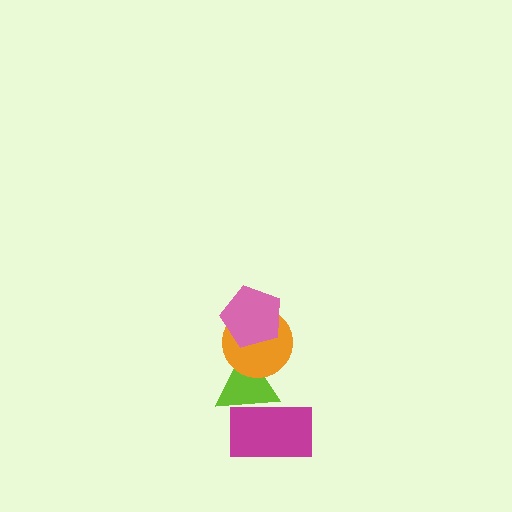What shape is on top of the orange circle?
The pink pentagon is on top of the orange circle.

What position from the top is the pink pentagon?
The pink pentagon is 1st from the top.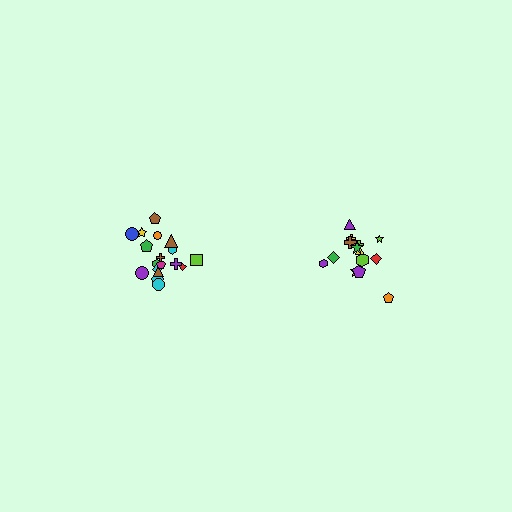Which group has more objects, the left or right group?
The left group.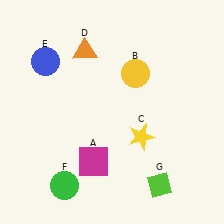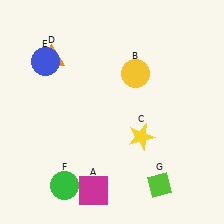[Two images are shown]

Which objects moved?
The objects that moved are: the magenta square (A), the orange triangle (D).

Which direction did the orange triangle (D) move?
The orange triangle (D) moved left.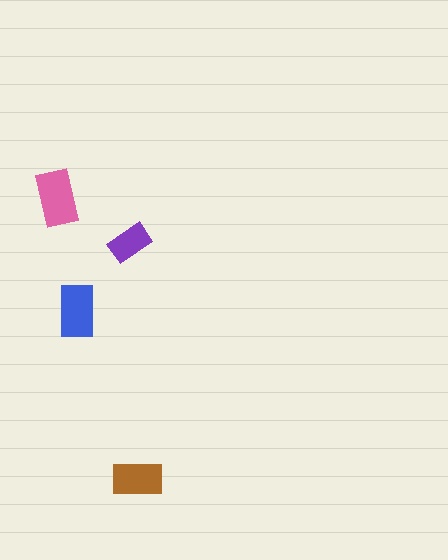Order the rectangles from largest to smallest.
the pink one, the blue one, the brown one, the purple one.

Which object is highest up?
The pink rectangle is topmost.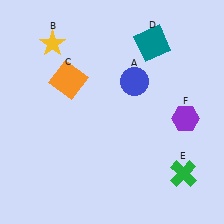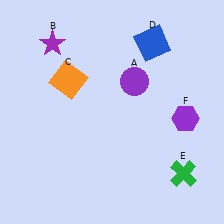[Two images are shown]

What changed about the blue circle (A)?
In Image 1, A is blue. In Image 2, it changed to purple.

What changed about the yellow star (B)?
In Image 1, B is yellow. In Image 2, it changed to purple.